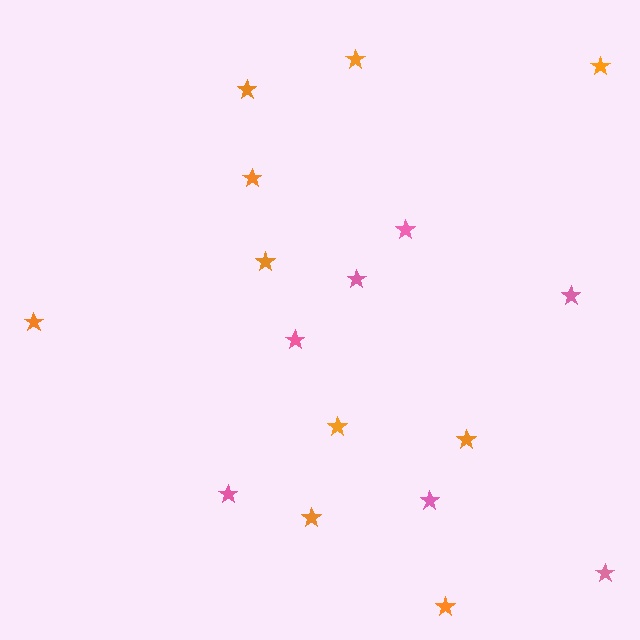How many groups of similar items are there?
There are 2 groups: one group of pink stars (7) and one group of orange stars (10).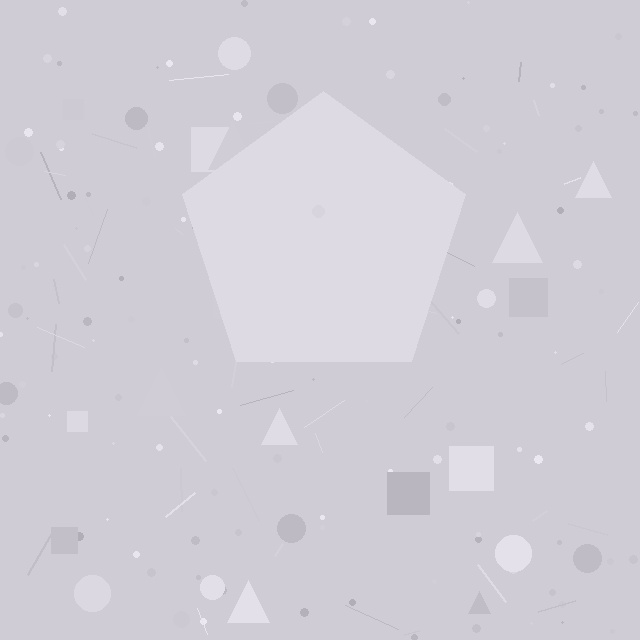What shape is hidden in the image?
A pentagon is hidden in the image.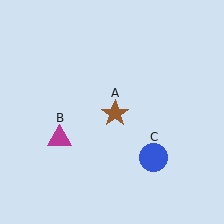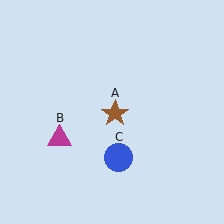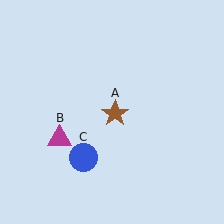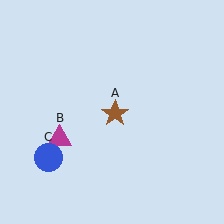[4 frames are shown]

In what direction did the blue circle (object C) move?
The blue circle (object C) moved left.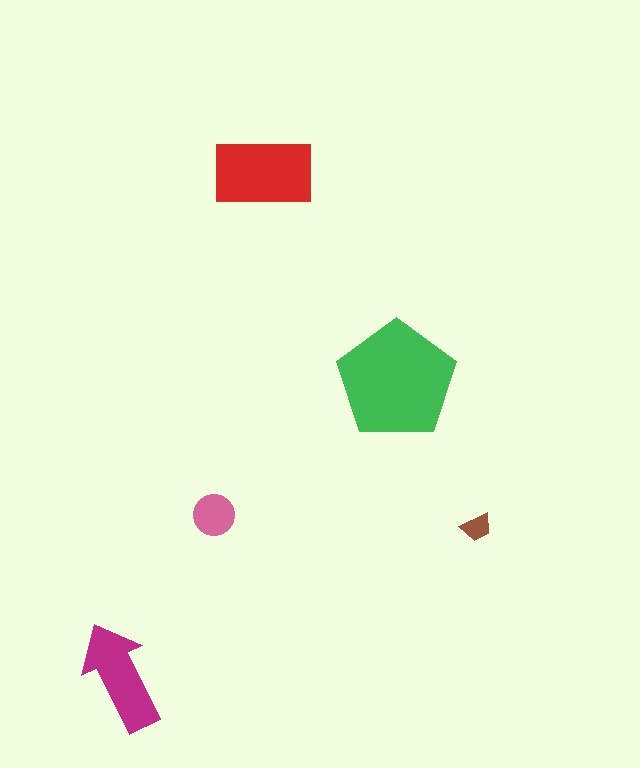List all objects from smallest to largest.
The brown trapezoid, the pink circle, the magenta arrow, the red rectangle, the green pentagon.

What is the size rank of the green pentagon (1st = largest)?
1st.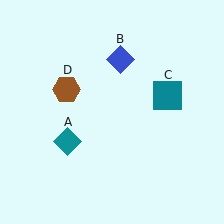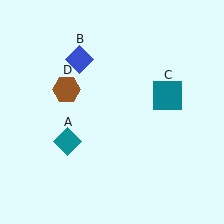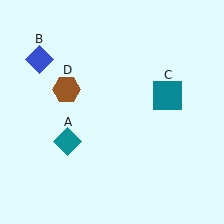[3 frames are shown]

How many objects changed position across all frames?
1 object changed position: blue diamond (object B).